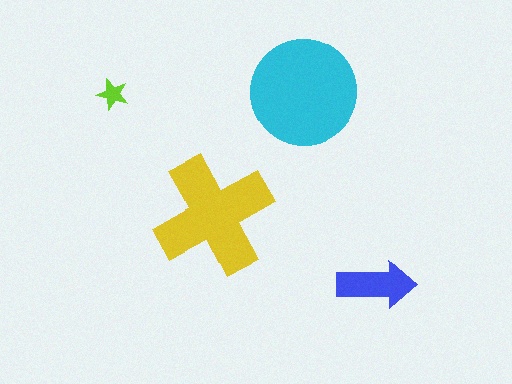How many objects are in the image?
There are 4 objects in the image.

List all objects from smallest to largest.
The lime star, the blue arrow, the yellow cross, the cyan circle.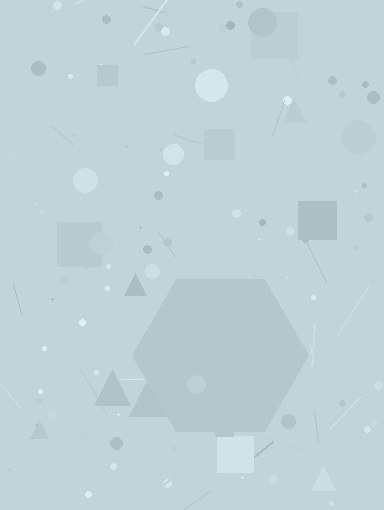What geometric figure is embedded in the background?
A hexagon is embedded in the background.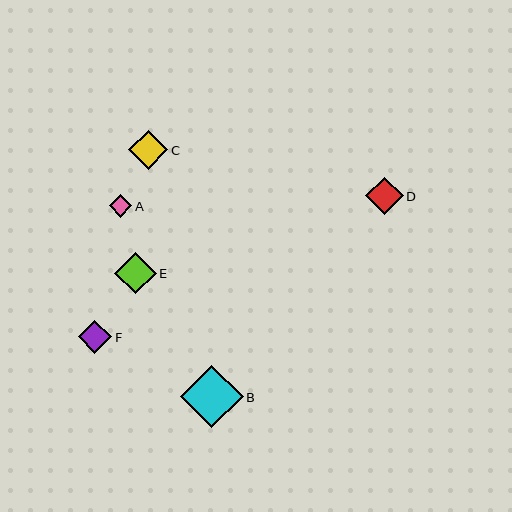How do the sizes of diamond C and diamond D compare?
Diamond C and diamond D are approximately the same size.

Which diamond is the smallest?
Diamond A is the smallest with a size of approximately 22 pixels.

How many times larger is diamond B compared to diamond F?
Diamond B is approximately 1.9 times the size of diamond F.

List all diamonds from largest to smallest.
From largest to smallest: B, E, C, D, F, A.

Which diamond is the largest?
Diamond B is the largest with a size of approximately 62 pixels.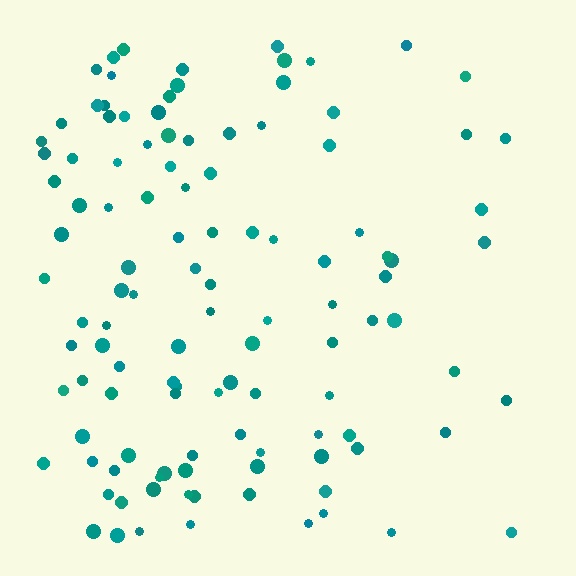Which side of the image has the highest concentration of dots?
The left.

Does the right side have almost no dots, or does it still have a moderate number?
Still a moderate number, just noticeably fewer than the left.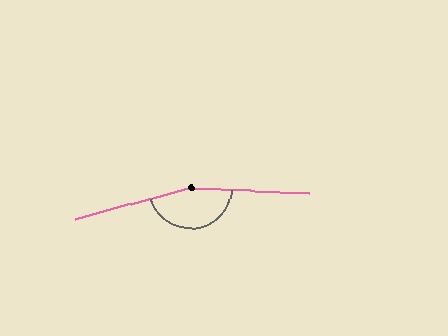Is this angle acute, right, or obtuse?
It is obtuse.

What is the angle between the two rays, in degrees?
Approximately 162 degrees.